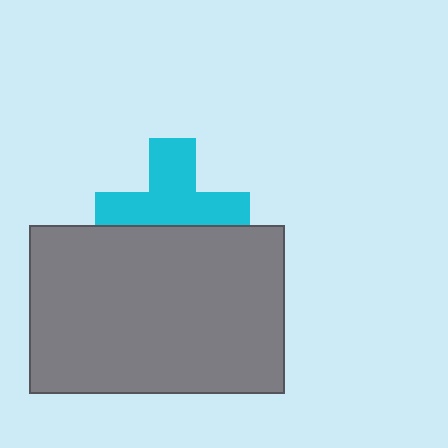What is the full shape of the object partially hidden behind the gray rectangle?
The partially hidden object is a cyan cross.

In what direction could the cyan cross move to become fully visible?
The cyan cross could move up. That would shift it out from behind the gray rectangle entirely.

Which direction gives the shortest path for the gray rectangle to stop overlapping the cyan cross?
Moving down gives the shortest separation.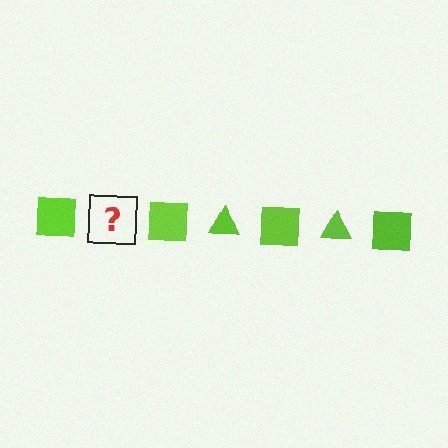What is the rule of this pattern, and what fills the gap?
The rule is that the pattern cycles through square, triangle shapes in lime. The gap should be filled with a lime triangle.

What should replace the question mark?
The question mark should be replaced with a lime triangle.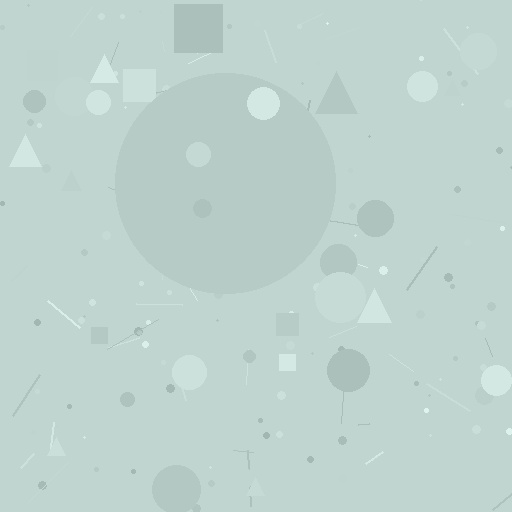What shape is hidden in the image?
A circle is hidden in the image.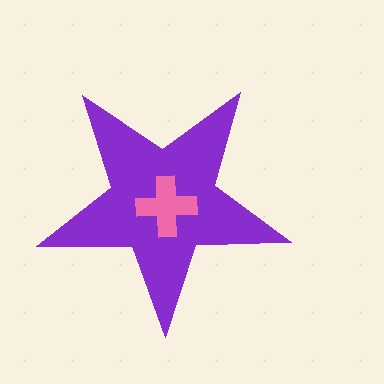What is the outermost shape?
The purple star.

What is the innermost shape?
The pink cross.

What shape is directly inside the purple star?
The pink cross.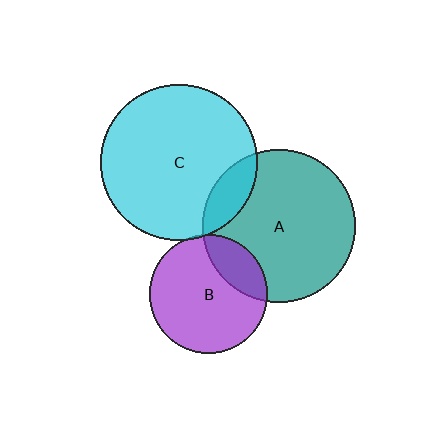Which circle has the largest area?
Circle C (cyan).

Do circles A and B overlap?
Yes.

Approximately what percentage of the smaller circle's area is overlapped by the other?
Approximately 20%.